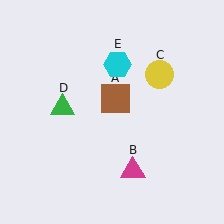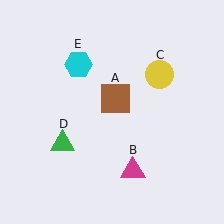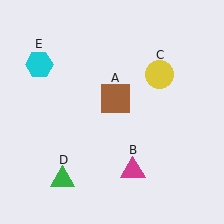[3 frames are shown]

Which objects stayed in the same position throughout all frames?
Brown square (object A) and magenta triangle (object B) and yellow circle (object C) remained stationary.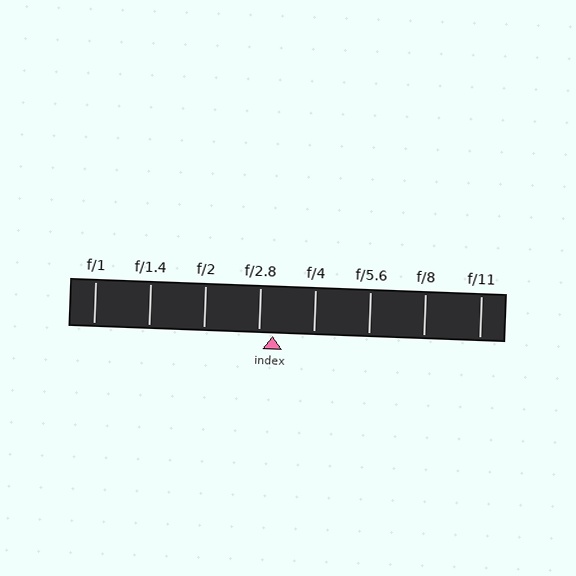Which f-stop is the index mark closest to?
The index mark is closest to f/2.8.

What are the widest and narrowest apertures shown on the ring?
The widest aperture shown is f/1 and the narrowest is f/11.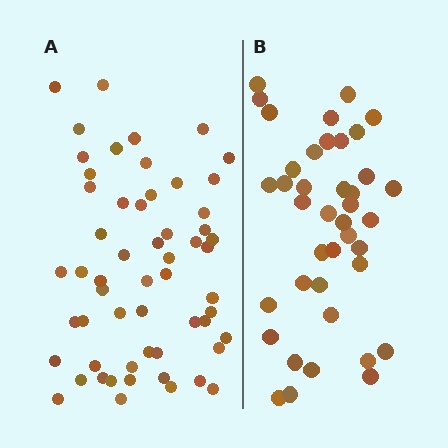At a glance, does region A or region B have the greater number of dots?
Region A (the left region) has more dots.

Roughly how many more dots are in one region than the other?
Region A has approximately 15 more dots than region B.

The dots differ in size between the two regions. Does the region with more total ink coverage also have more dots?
No. Region B has more total ink coverage because its dots are larger, but region A actually contains more individual dots. Total area can be misleading — the number of items is what matters here.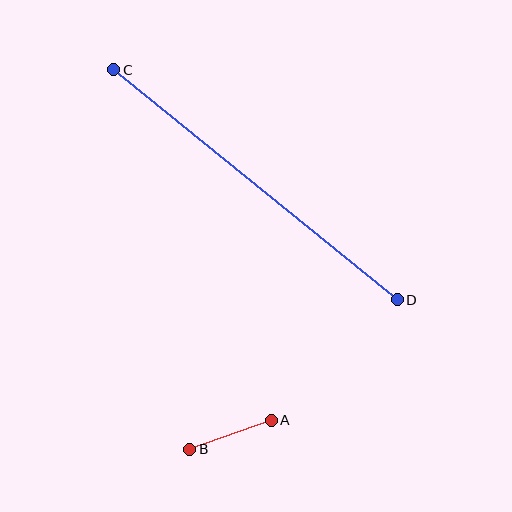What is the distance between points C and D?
The distance is approximately 365 pixels.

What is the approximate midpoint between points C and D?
The midpoint is at approximately (256, 185) pixels.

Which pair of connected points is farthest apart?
Points C and D are farthest apart.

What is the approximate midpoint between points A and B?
The midpoint is at approximately (231, 435) pixels.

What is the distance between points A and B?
The distance is approximately 87 pixels.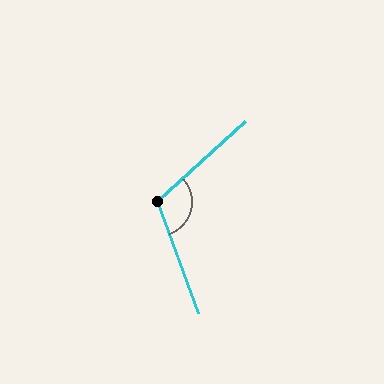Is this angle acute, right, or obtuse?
It is obtuse.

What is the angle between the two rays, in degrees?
Approximately 112 degrees.